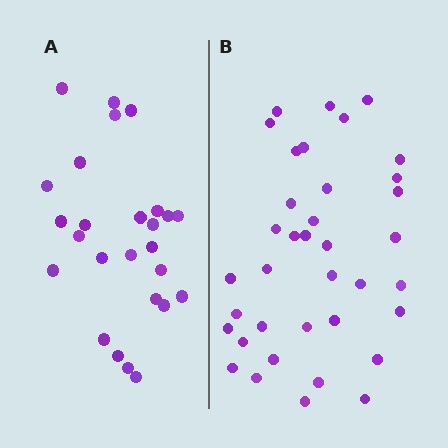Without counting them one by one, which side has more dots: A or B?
Region B (the right region) has more dots.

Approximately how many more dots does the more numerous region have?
Region B has roughly 12 or so more dots than region A.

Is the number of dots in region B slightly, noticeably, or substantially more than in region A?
Region B has noticeably more, but not dramatically so. The ratio is roughly 1.4 to 1.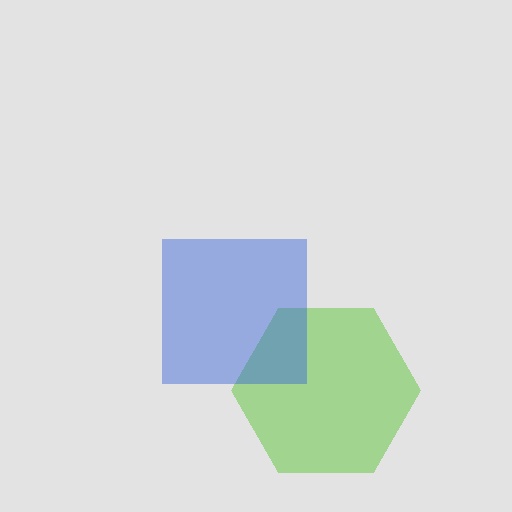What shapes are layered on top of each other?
The layered shapes are: a lime hexagon, a blue square.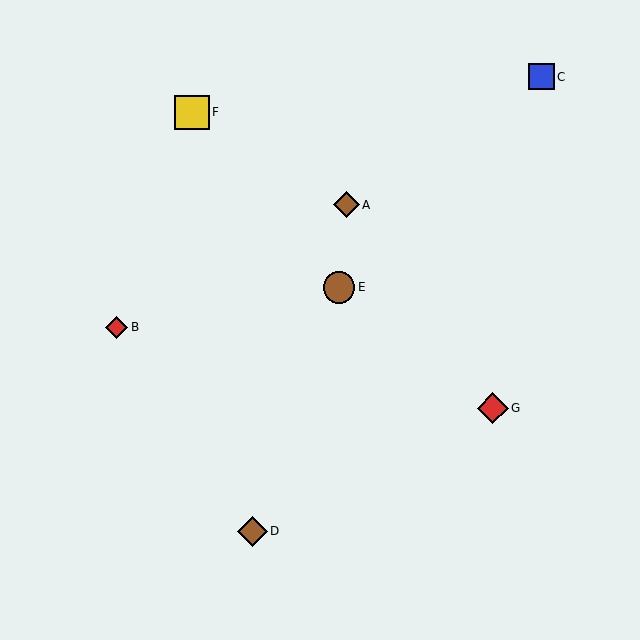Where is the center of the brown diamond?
The center of the brown diamond is at (346, 205).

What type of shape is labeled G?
Shape G is a red diamond.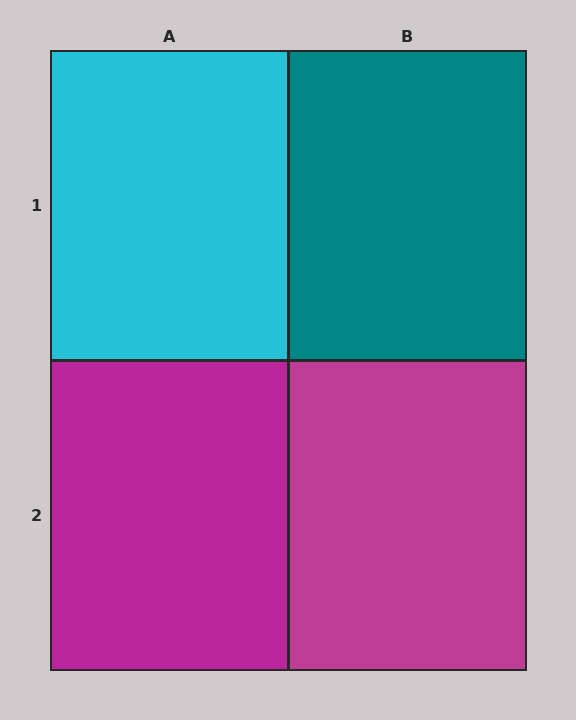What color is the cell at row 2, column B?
Magenta.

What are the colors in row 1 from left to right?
Cyan, teal.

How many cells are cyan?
1 cell is cyan.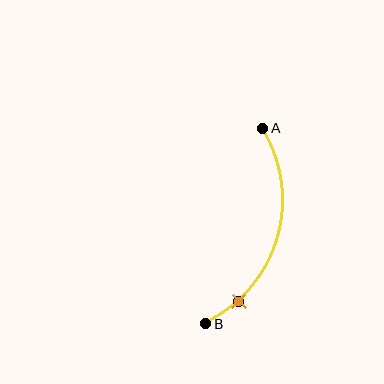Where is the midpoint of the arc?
The arc midpoint is the point on the curve farthest from the straight line joining A and B. It sits to the right of that line.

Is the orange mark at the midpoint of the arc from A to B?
No. The orange mark lies on the arc but is closer to endpoint B. The arc midpoint would be at the point on the curve equidistant along the arc from both A and B.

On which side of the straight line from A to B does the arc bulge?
The arc bulges to the right of the straight line connecting A and B.